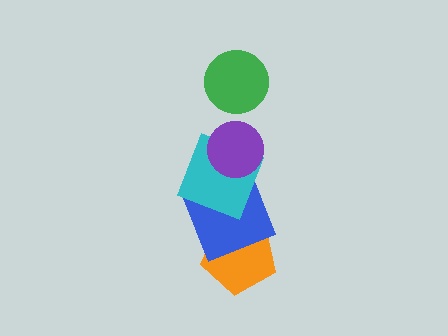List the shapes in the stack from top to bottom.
From top to bottom: the green circle, the purple circle, the cyan square, the blue square, the orange pentagon.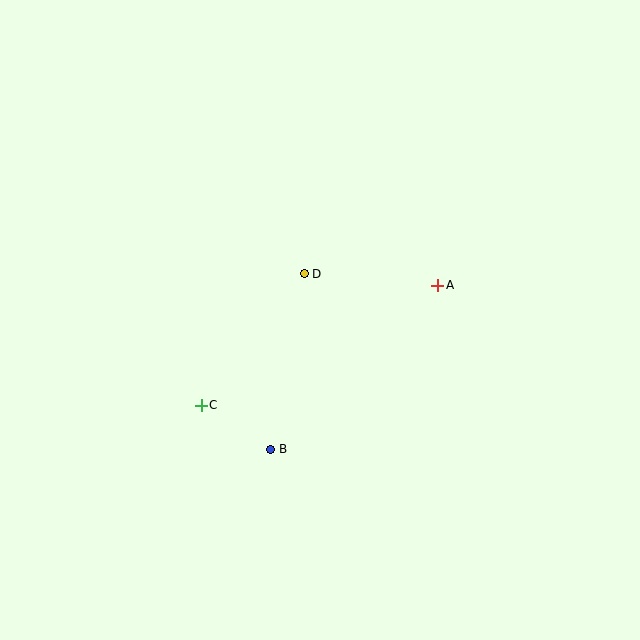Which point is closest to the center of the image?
Point D at (304, 274) is closest to the center.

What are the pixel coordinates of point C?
Point C is at (201, 405).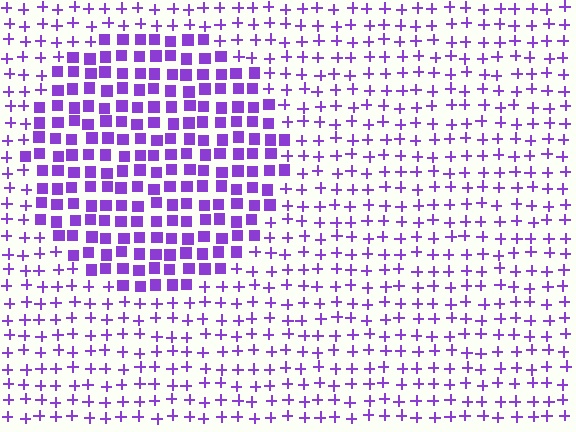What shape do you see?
I see a circle.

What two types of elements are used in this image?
The image uses squares inside the circle region and plus signs outside it.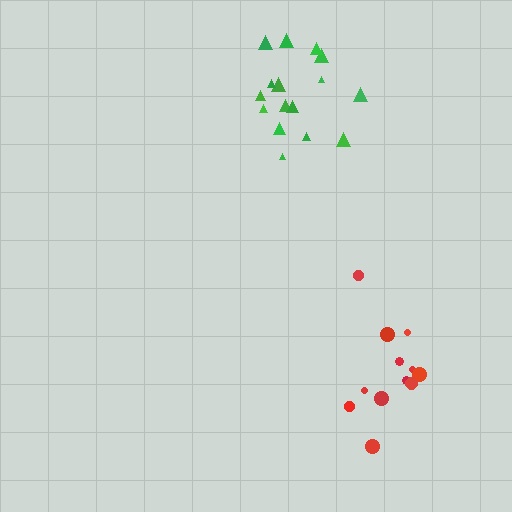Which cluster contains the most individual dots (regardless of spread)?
Green (16).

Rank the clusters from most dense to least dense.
red, green.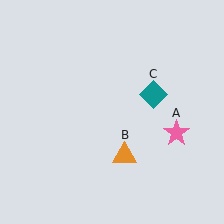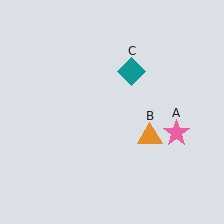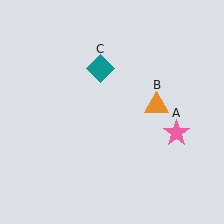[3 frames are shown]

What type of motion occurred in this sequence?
The orange triangle (object B), teal diamond (object C) rotated counterclockwise around the center of the scene.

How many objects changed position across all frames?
2 objects changed position: orange triangle (object B), teal diamond (object C).